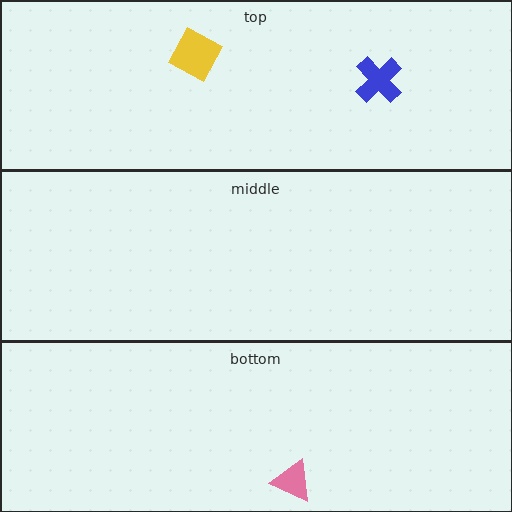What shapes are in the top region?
The blue cross, the yellow diamond.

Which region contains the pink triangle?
The bottom region.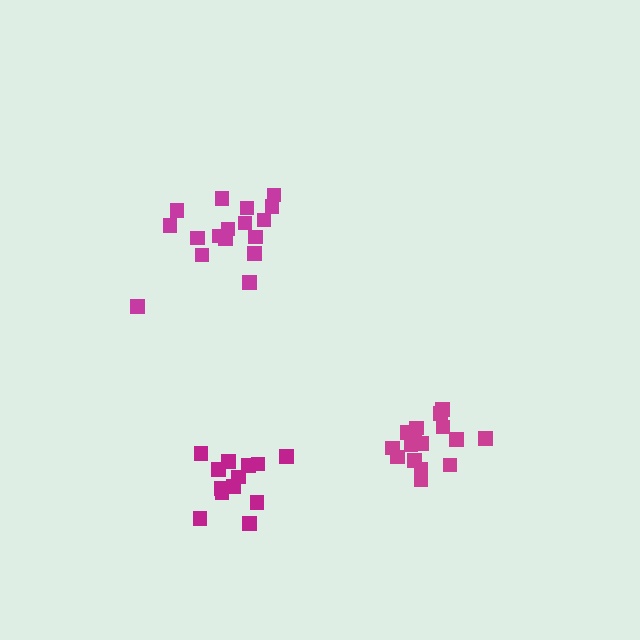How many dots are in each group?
Group 1: 17 dots, Group 2: 16 dots, Group 3: 13 dots (46 total).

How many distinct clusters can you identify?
There are 3 distinct clusters.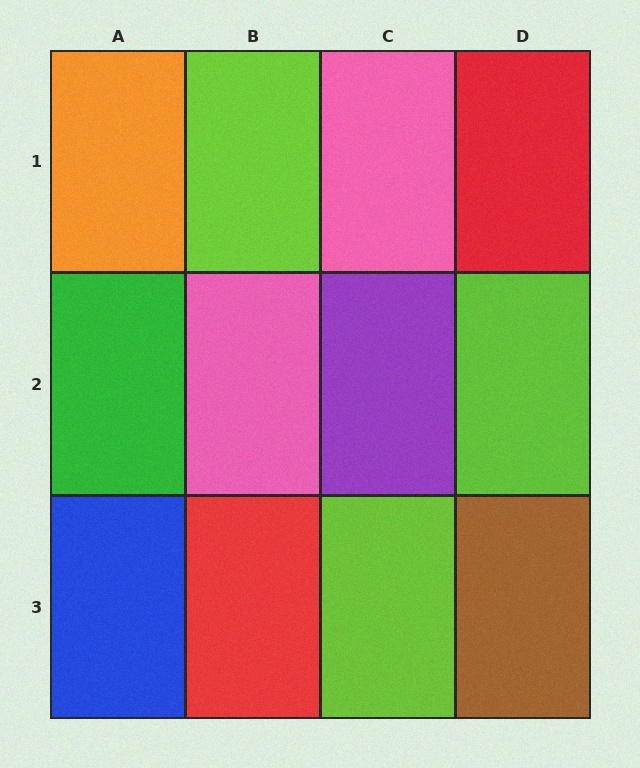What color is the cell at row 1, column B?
Lime.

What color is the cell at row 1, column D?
Red.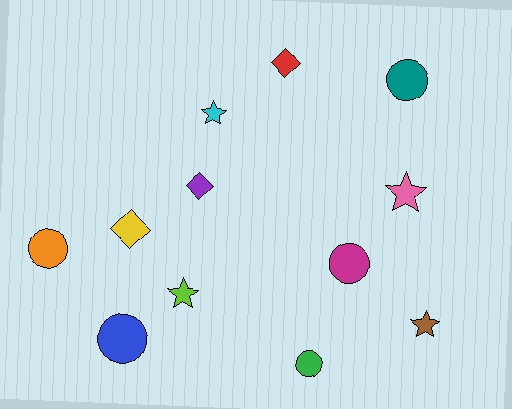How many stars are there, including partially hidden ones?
There are 4 stars.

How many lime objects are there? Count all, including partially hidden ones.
There is 1 lime object.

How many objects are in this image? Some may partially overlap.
There are 12 objects.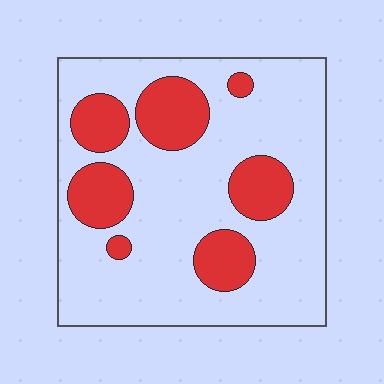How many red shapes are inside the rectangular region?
7.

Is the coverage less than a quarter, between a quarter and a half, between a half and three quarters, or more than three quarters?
Between a quarter and a half.